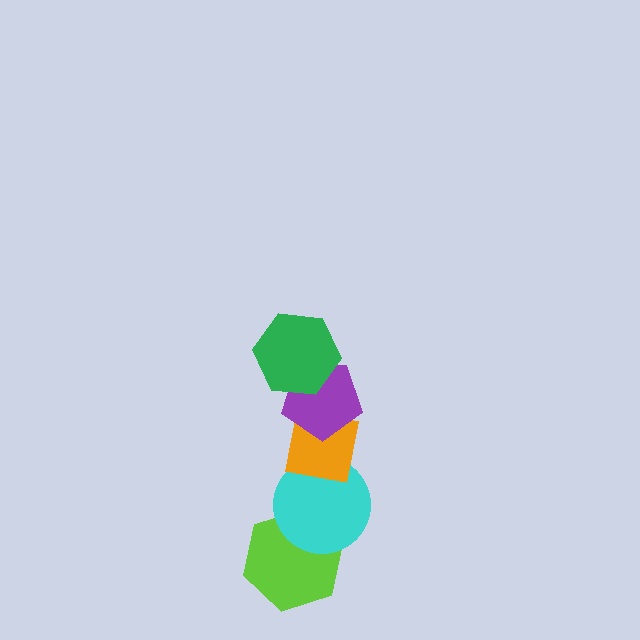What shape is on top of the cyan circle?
The orange square is on top of the cyan circle.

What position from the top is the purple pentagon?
The purple pentagon is 2nd from the top.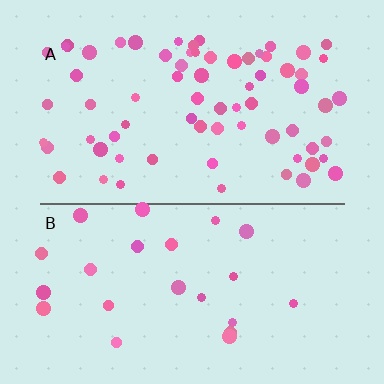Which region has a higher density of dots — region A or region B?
A (the top).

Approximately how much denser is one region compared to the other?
Approximately 3.0× — region A over region B.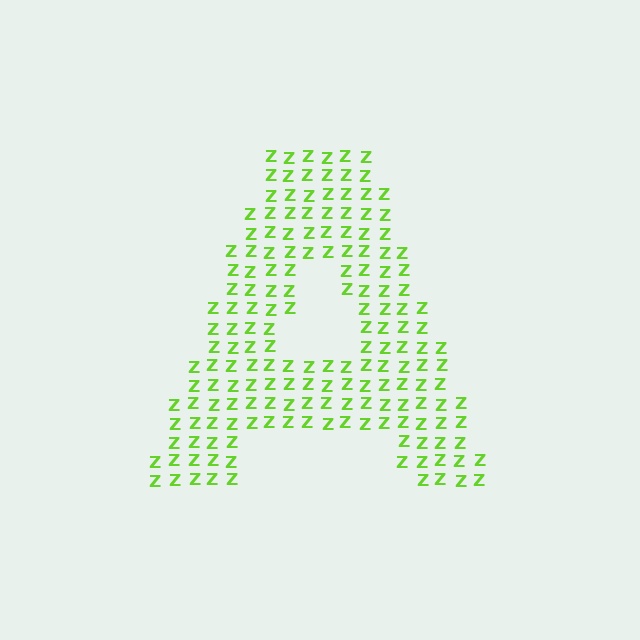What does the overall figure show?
The overall figure shows the letter A.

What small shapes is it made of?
It is made of small letter Z's.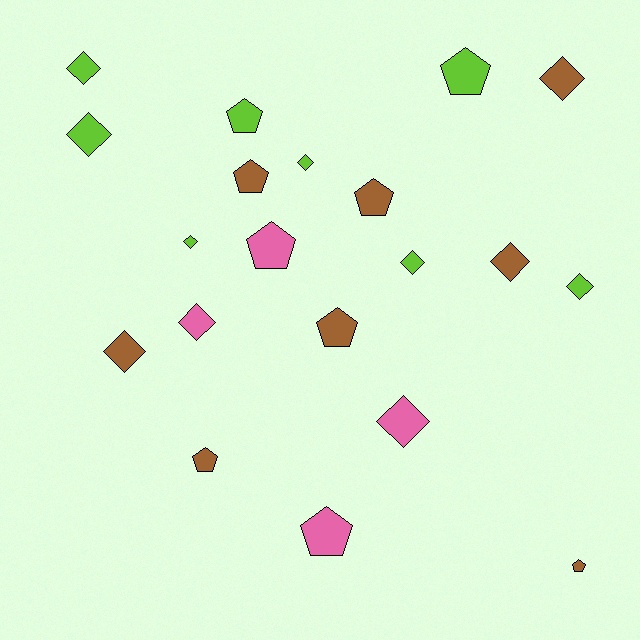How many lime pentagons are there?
There are 2 lime pentagons.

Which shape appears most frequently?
Diamond, with 11 objects.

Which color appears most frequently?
Brown, with 8 objects.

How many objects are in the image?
There are 20 objects.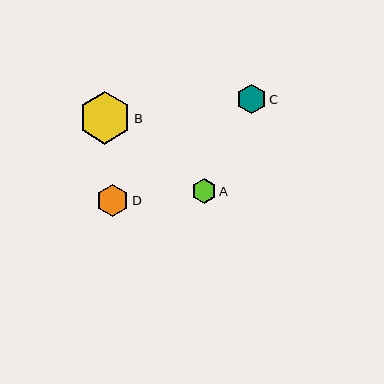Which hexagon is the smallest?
Hexagon A is the smallest with a size of approximately 24 pixels.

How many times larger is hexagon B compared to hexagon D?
Hexagon B is approximately 1.6 times the size of hexagon D.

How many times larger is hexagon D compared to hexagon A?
Hexagon D is approximately 1.3 times the size of hexagon A.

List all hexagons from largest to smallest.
From largest to smallest: B, D, C, A.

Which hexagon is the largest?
Hexagon B is the largest with a size of approximately 53 pixels.